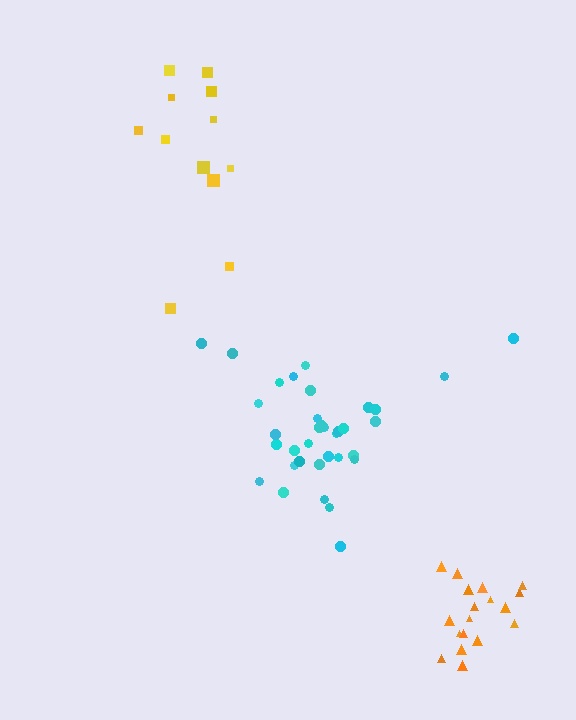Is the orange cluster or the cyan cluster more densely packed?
Orange.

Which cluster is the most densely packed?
Orange.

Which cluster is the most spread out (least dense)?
Yellow.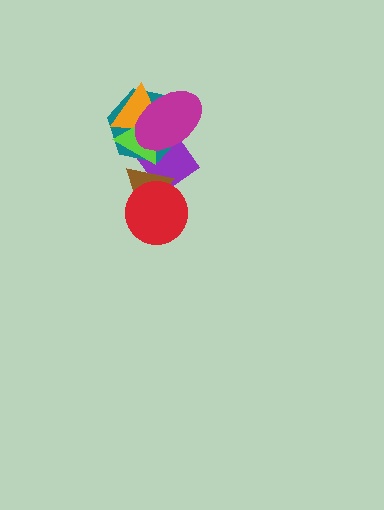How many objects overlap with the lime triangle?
5 objects overlap with the lime triangle.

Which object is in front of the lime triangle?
The magenta ellipse is in front of the lime triangle.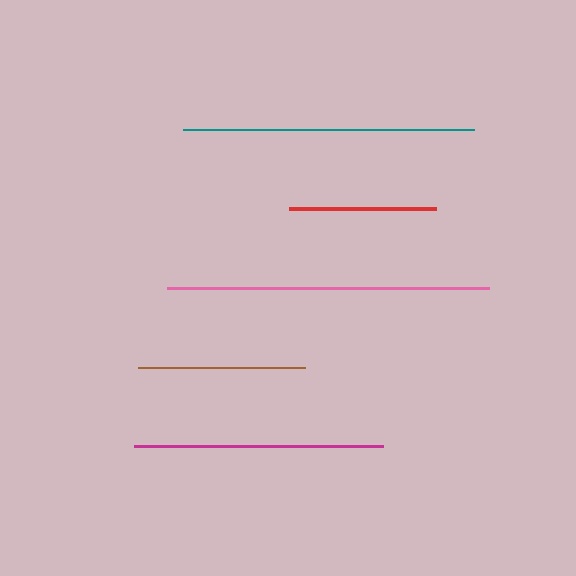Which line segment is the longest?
The pink line is the longest at approximately 323 pixels.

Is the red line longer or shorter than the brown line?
The brown line is longer than the red line.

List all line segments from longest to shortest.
From longest to shortest: pink, teal, magenta, brown, red.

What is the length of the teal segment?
The teal segment is approximately 290 pixels long.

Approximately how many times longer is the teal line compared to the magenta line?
The teal line is approximately 1.2 times the length of the magenta line.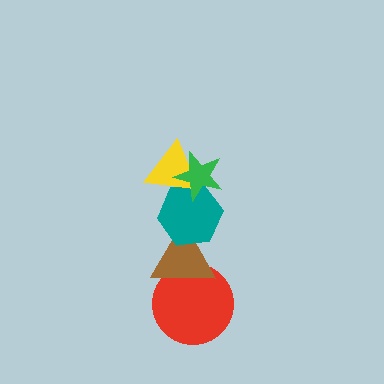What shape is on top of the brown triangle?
The teal hexagon is on top of the brown triangle.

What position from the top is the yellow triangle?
The yellow triangle is 2nd from the top.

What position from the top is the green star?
The green star is 1st from the top.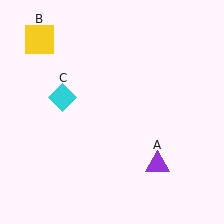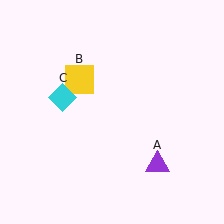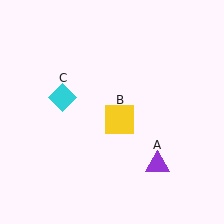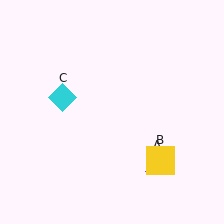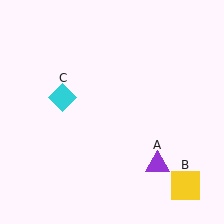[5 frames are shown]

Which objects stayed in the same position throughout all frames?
Purple triangle (object A) and cyan diamond (object C) remained stationary.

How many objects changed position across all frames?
1 object changed position: yellow square (object B).